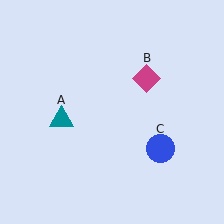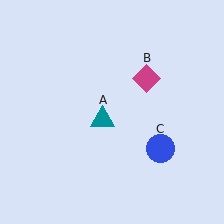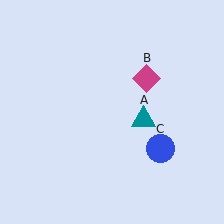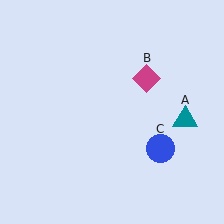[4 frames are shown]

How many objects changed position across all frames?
1 object changed position: teal triangle (object A).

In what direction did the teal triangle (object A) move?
The teal triangle (object A) moved right.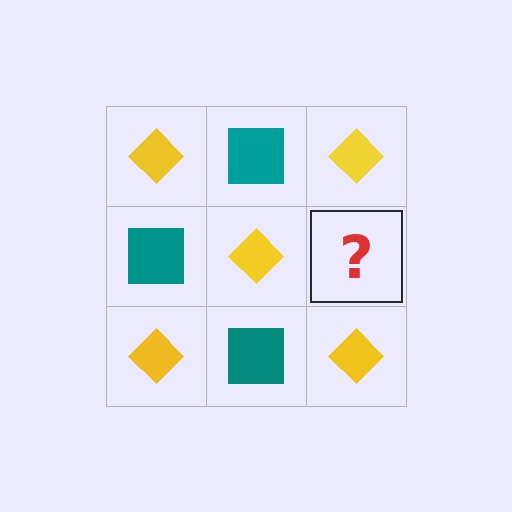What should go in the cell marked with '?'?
The missing cell should contain a teal square.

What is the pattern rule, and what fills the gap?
The rule is that it alternates yellow diamond and teal square in a checkerboard pattern. The gap should be filled with a teal square.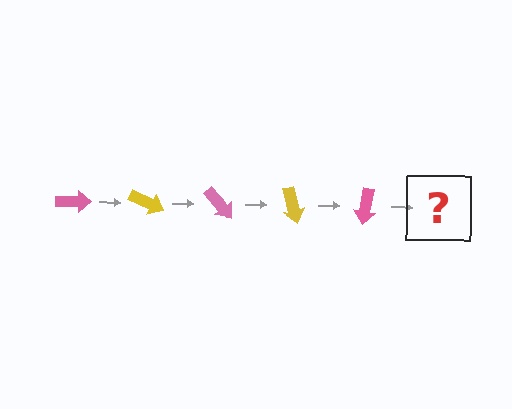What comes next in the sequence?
The next element should be a yellow arrow, rotated 125 degrees from the start.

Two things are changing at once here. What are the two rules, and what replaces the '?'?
The two rules are that it rotates 25 degrees each step and the color cycles through pink and yellow. The '?' should be a yellow arrow, rotated 125 degrees from the start.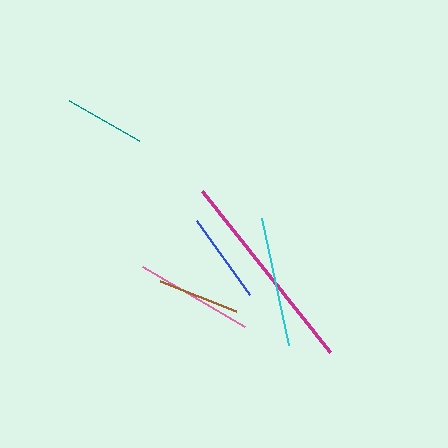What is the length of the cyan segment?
The cyan segment is approximately 129 pixels long.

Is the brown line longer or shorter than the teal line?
The brown line is longer than the teal line.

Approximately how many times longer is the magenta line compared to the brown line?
The magenta line is approximately 2.5 times the length of the brown line.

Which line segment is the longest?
The magenta line is the longest at approximately 206 pixels.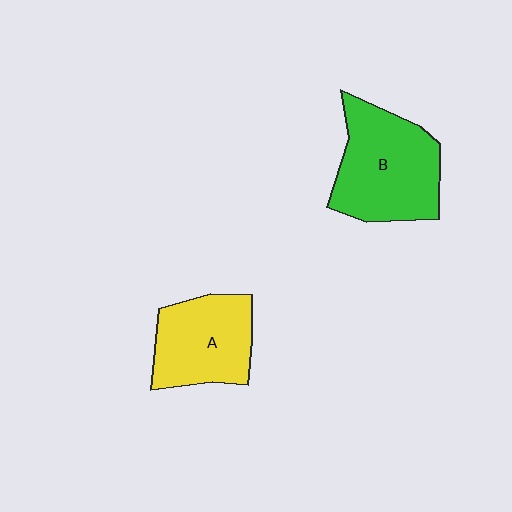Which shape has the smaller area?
Shape A (yellow).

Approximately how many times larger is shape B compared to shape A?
Approximately 1.3 times.